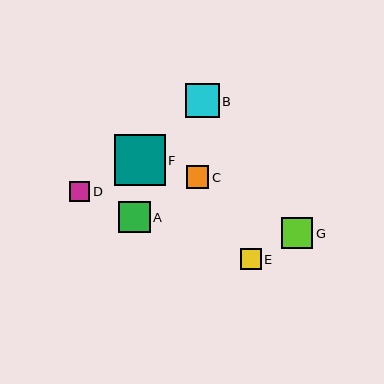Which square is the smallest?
Square D is the smallest with a size of approximately 20 pixels.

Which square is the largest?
Square F is the largest with a size of approximately 51 pixels.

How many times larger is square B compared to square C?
Square B is approximately 1.5 times the size of square C.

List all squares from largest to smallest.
From largest to smallest: F, B, G, A, C, E, D.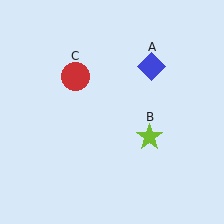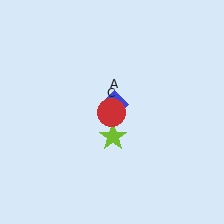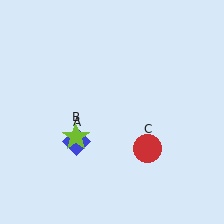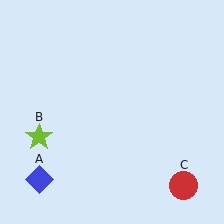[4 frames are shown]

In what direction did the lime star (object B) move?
The lime star (object B) moved left.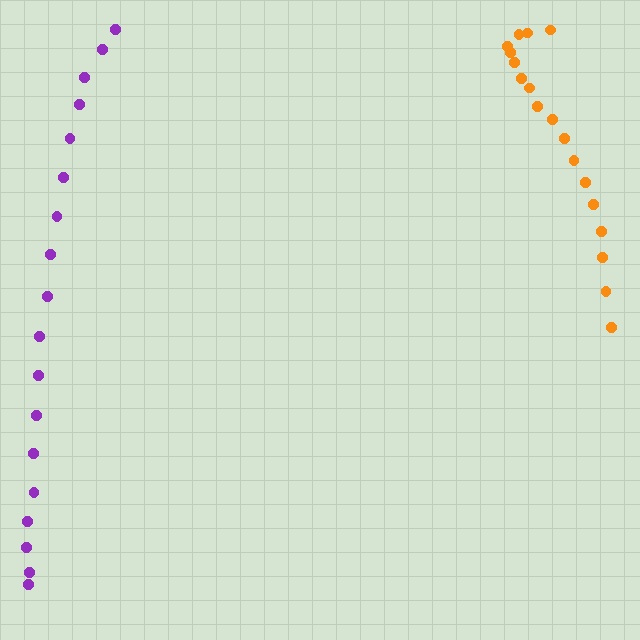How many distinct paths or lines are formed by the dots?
There are 2 distinct paths.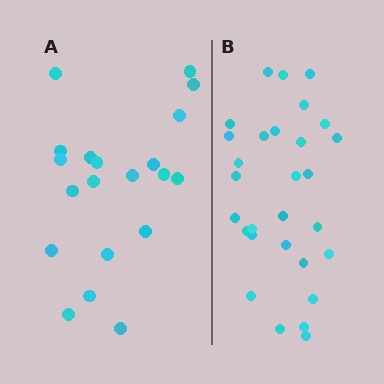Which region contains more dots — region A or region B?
Region B (the right region) has more dots.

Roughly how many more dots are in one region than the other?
Region B has roughly 8 or so more dots than region A.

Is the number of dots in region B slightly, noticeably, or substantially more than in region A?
Region B has substantially more. The ratio is roughly 1.4 to 1.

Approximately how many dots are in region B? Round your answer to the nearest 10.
About 30 dots. (The exact count is 29, which rounds to 30.)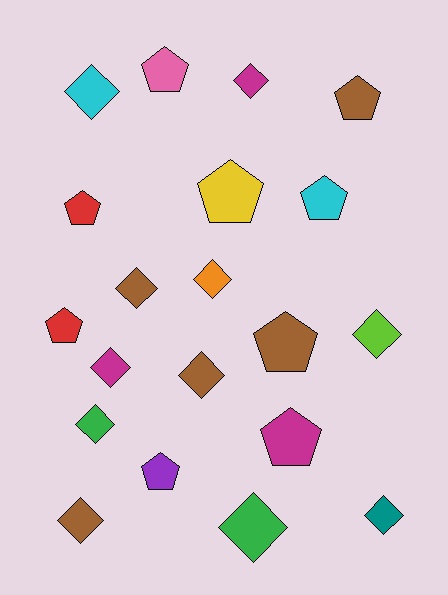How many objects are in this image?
There are 20 objects.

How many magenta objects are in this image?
There are 3 magenta objects.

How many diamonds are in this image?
There are 11 diamonds.